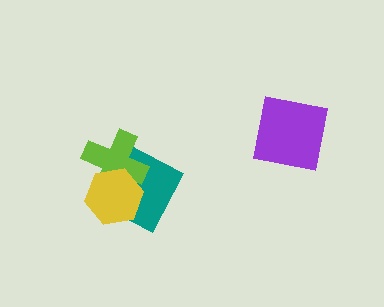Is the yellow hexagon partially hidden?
No, no other shape covers it.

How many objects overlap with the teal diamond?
2 objects overlap with the teal diamond.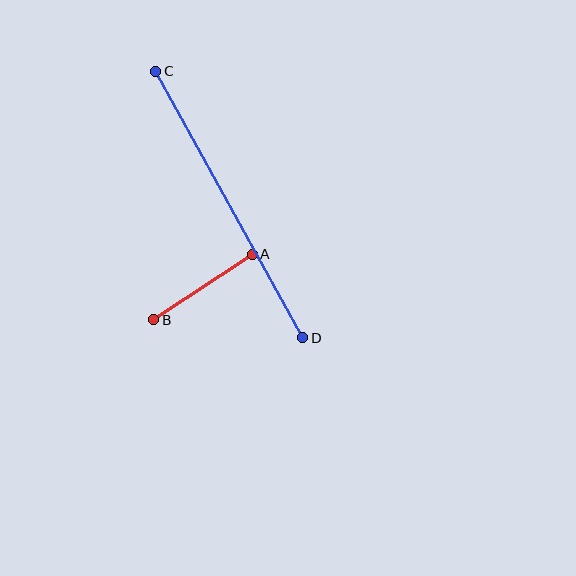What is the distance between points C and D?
The distance is approximately 304 pixels.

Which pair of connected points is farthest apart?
Points C and D are farthest apart.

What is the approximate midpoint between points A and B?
The midpoint is at approximately (203, 287) pixels.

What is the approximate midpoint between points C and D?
The midpoint is at approximately (229, 205) pixels.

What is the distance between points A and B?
The distance is approximately 118 pixels.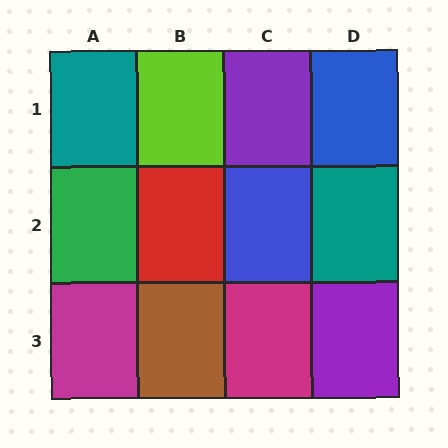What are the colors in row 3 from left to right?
Magenta, brown, magenta, purple.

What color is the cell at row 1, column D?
Blue.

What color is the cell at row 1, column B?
Lime.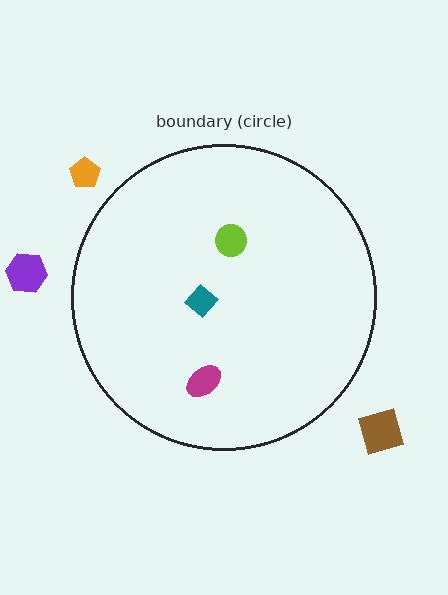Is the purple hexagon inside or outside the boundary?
Outside.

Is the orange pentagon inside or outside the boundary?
Outside.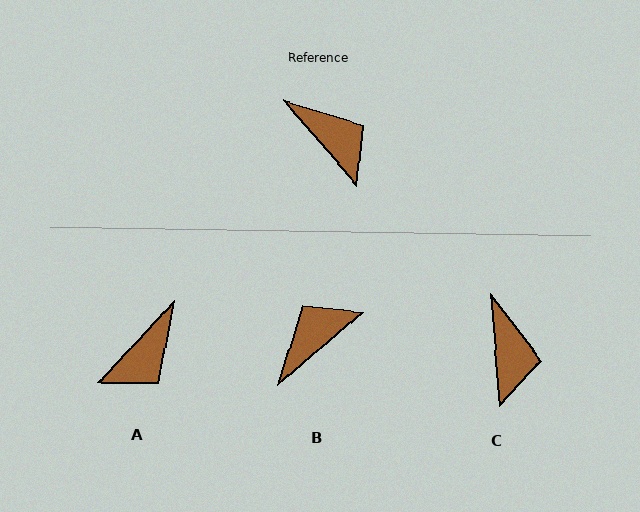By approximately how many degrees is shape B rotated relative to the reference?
Approximately 90 degrees counter-clockwise.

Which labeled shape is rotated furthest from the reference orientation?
B, about 90 degrees away.